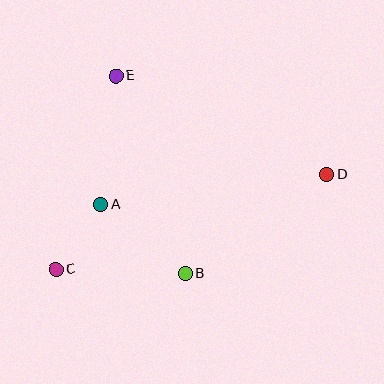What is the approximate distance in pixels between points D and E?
The distance between D and E is approximately 233 pixels.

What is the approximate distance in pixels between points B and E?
The distance between B and E is approximately 209 pixels.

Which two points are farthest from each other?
Points C and D are farthest from each other.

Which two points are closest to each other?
Points A and C are closest to each other.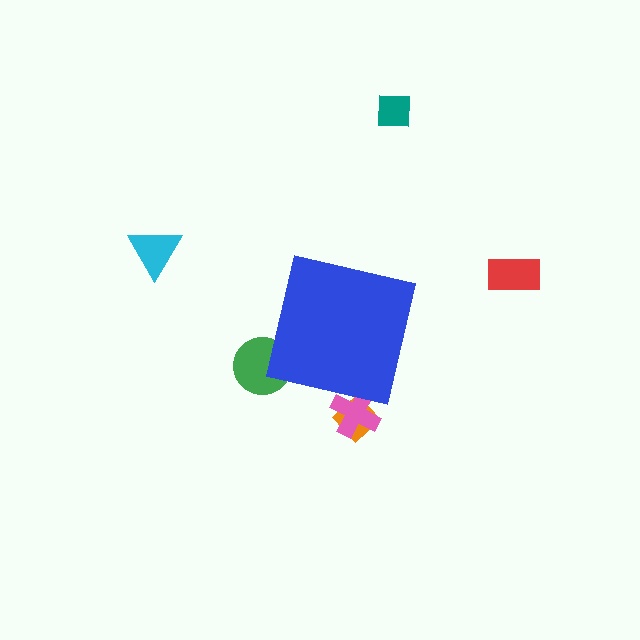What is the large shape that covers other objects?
A blue square.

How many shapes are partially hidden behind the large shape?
3 shapes are partially hidden.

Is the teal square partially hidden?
No, the teal square is fully visible.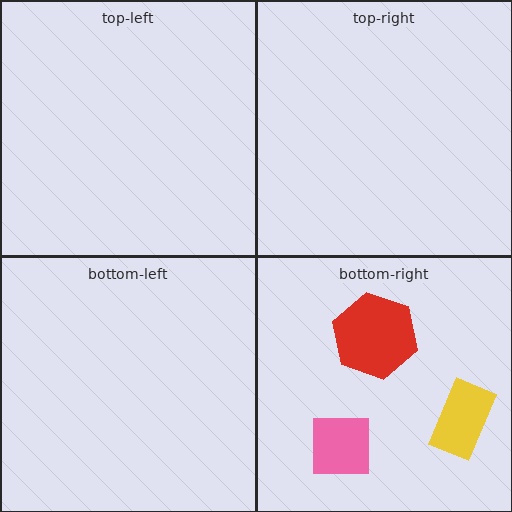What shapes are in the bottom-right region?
The pink square, the yellow rectangle, the red hexagon.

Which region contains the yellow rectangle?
The bottom-right region.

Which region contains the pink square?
The bottom-right region.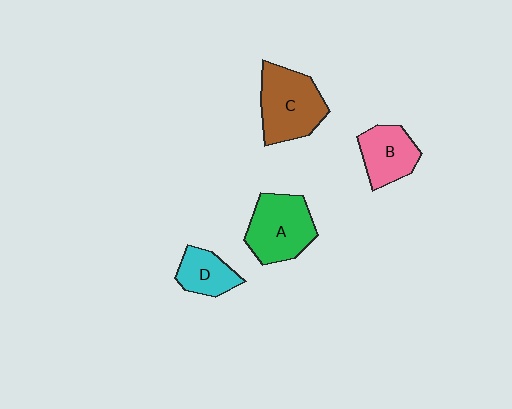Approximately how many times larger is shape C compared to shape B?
Approximately 1.4 times.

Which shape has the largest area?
Shape C (brown).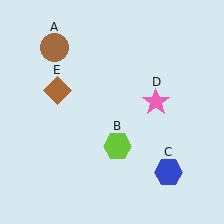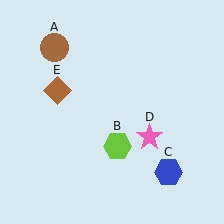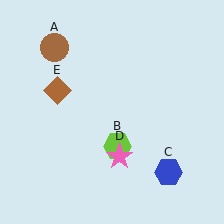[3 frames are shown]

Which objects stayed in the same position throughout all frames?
Brown circle (object A) and lime hexagon (object B) and blue hexagon (object C) and brown diamond (object E) remained stationary.